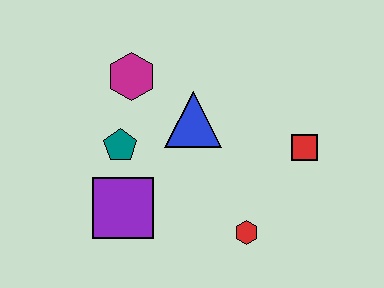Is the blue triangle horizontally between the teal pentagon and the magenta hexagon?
No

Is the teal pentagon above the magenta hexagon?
No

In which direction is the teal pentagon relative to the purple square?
The teal pentagon is above the purple square.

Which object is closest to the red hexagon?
The red square is closest to the red hexagon.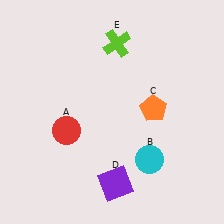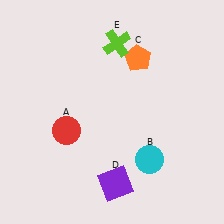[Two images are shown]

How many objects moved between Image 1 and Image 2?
1 object moved between the two images.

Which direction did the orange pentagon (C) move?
The orange pentagon (C) moved up.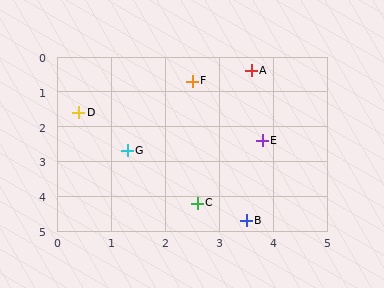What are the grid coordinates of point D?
Point D is at approximately (0.4, 1.6).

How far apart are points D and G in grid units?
Points D and G are about 1.4 grid units apart.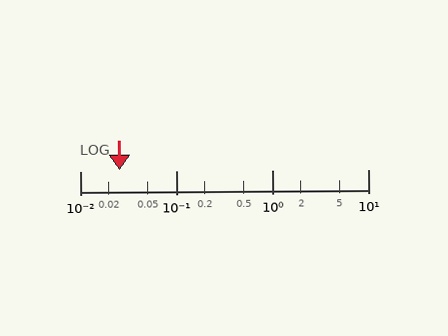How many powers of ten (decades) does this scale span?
The scale spans 3 decades, from 0.01 to 10.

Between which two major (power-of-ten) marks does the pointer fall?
The pointer is between 0.01 and 0.1.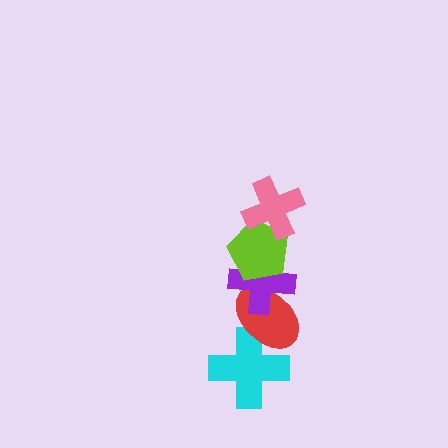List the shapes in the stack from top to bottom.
From top to bottom: the pink cross, the lime pentagon, the purple cross, the red ellipse, the cyan cross.